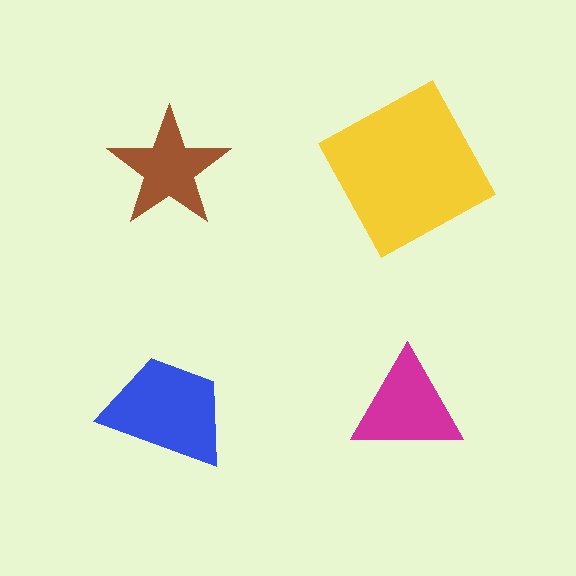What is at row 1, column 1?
A brown star.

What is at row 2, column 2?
A magenta triangle.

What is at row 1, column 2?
A yellow square.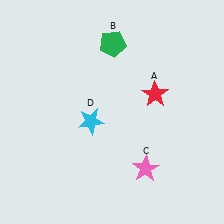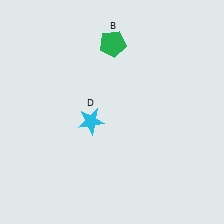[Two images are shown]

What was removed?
The pink star (C), the red star (A) were removed in Image 2.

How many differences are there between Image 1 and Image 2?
There are 2 differences between the two images.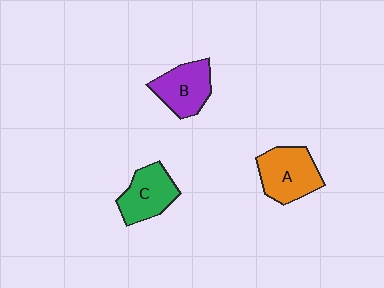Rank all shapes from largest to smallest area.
From largest to smallest: A (orange), B (purple), C (green).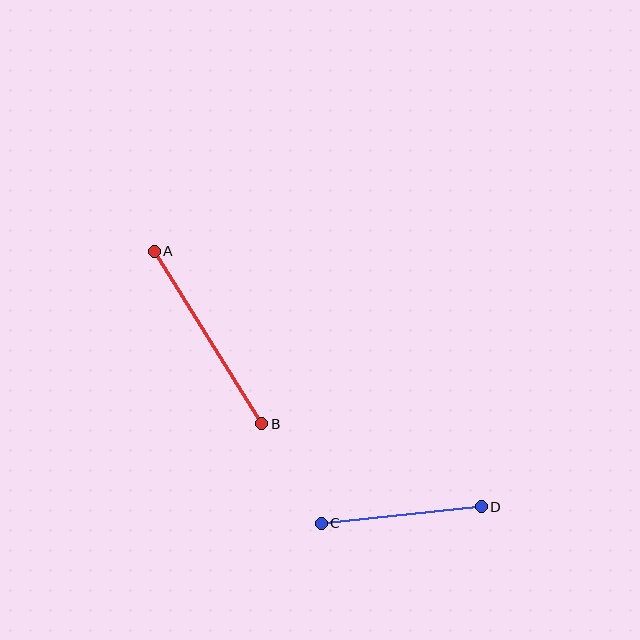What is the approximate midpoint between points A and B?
The midpoint is at approximately (208, 337) pixels.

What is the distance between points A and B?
The distance is approximately 203 pixels.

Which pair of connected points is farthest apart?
Points A and B are farthest apart.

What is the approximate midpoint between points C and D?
The midpoint is at approximately (401, 515) pixels.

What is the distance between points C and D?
The distance is approximately 161 pixels.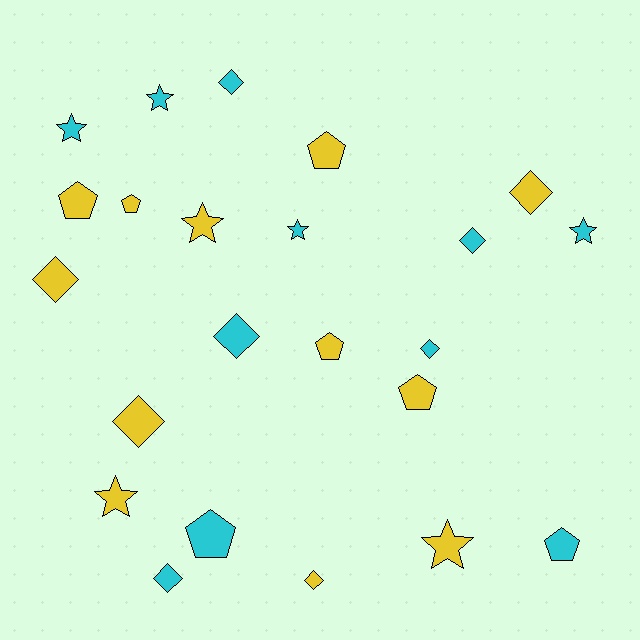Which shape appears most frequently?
Diamond, with 9 objects.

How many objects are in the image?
There are 23 objects.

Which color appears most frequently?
Yellow, with 12 objects.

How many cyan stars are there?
There are 4 cyan stars.